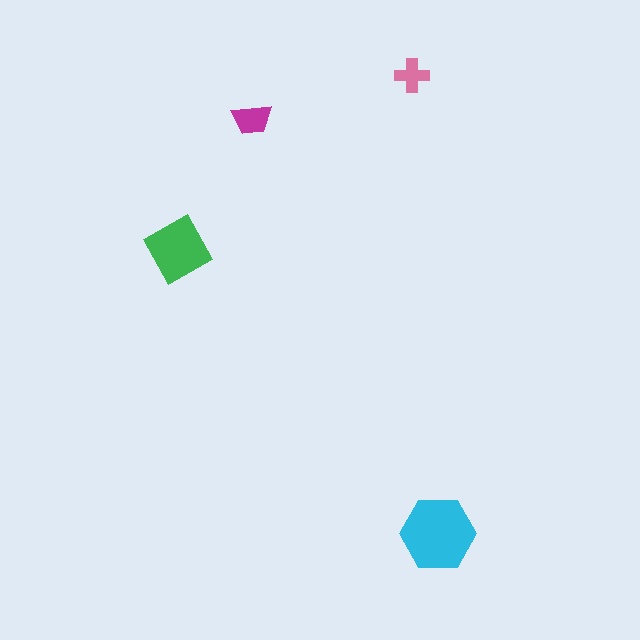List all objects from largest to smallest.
The cyan hexagon, the green diamond, the magenta trapezoid, the pink cross.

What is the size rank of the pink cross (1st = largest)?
4th.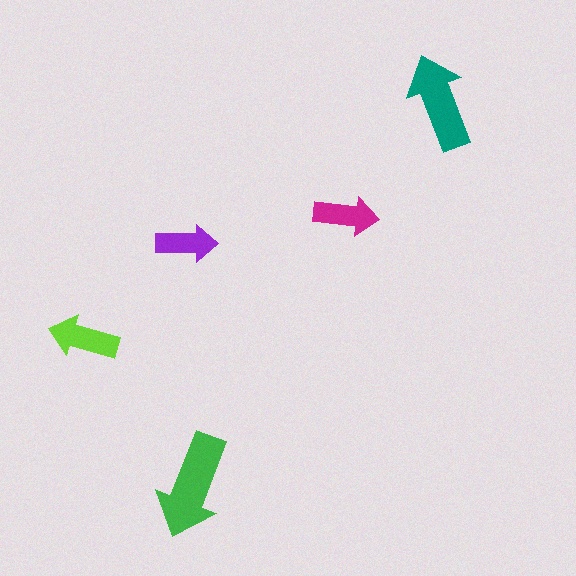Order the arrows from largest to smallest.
the green one, the teal one, the lime one, the magenta one, the purple one.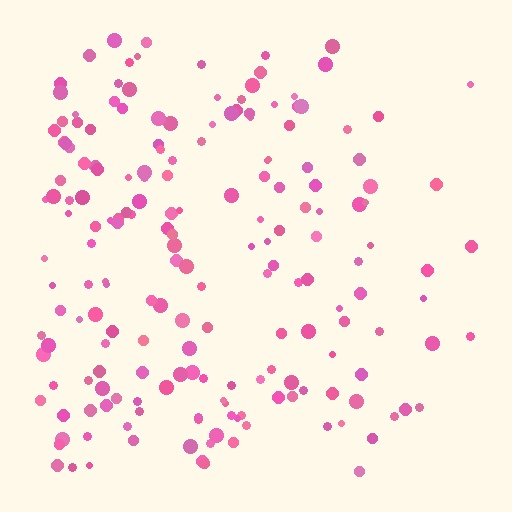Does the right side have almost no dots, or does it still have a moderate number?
Still a moderate number, just noticeably fewer than the left.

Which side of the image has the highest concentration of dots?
The left.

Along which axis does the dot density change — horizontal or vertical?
Horizontal.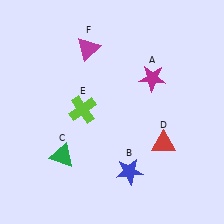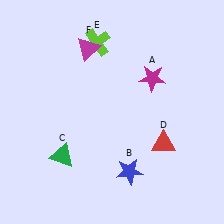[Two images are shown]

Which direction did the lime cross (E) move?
The lime cross (E) moved up.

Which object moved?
The lime cross (E) moved up.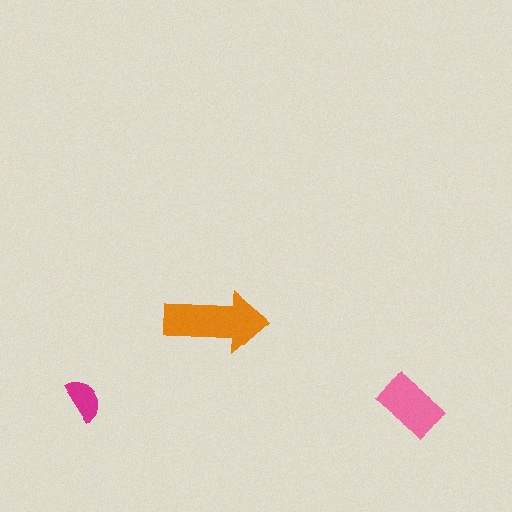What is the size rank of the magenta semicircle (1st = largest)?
3rd.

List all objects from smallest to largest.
The magenta semicircle, the pink rectangle, the orange arrow.